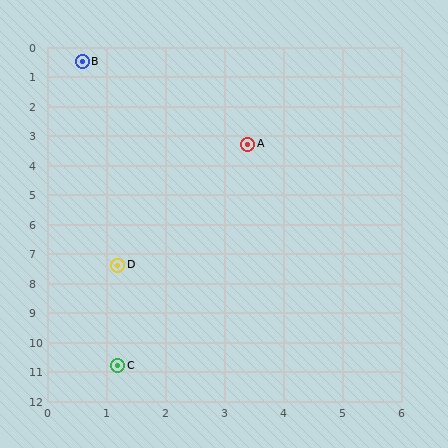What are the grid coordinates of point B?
Point B is at approximately (0.6, 0.5).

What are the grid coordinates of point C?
Point C is at approximately (1.2, 10.8).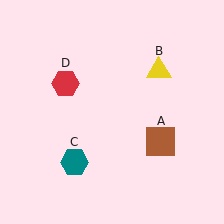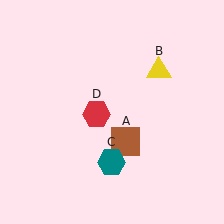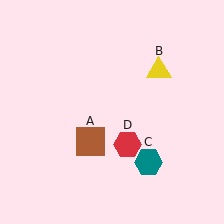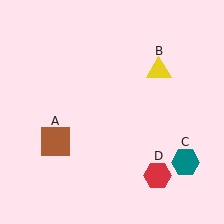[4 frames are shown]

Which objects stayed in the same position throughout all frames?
Yellow triangle (object B) remained stationary.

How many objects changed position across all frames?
3 objects changed position: brown square (object A), teal hexagon (object C), red hexagon (object D).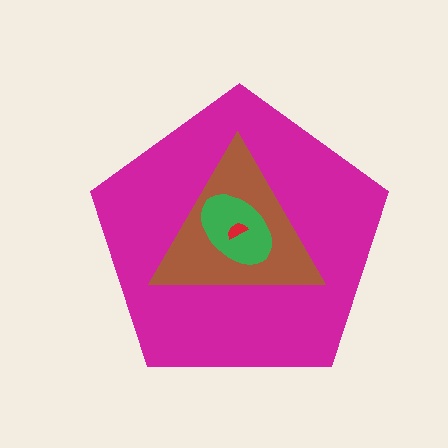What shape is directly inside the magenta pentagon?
The brown triangle.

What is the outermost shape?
The magenta pentagon.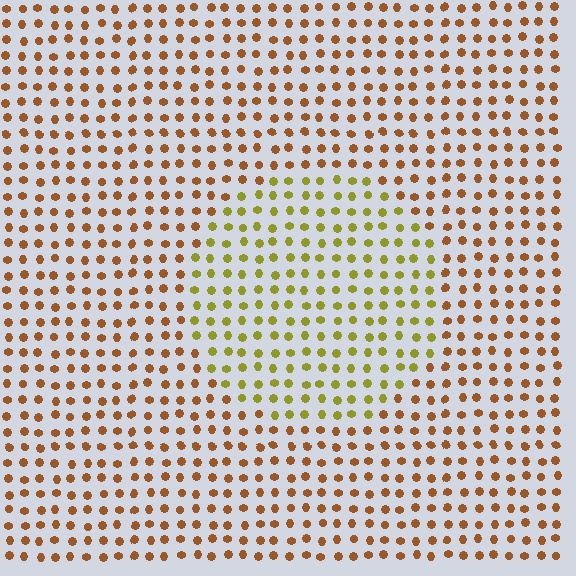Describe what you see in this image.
The image is filled with small brown elements in a uniform arrangement. A circle-shaped region is visible where the elements are tinted to a slightly different hue, forming a subtle color boundary.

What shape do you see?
I see a circle.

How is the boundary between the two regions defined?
The boundary is defined purely by a slight shift in hue (about 42 degrees). Spacing, size, and orientation are identical on both sides.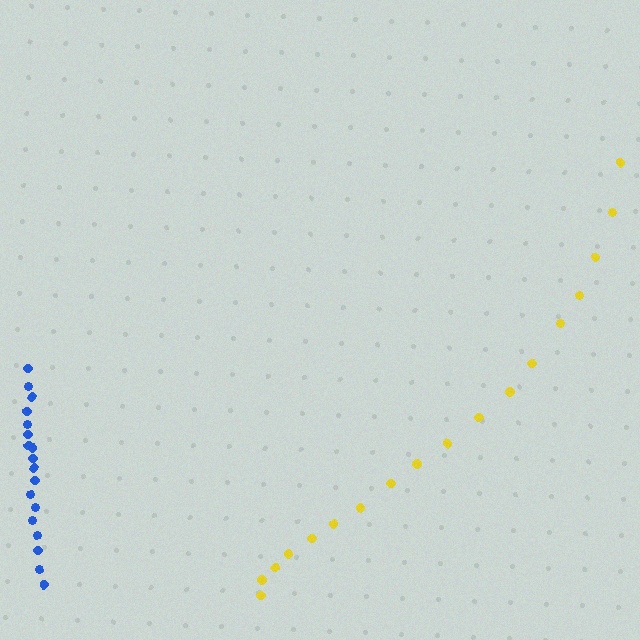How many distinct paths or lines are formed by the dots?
There are 2 distinct paths.